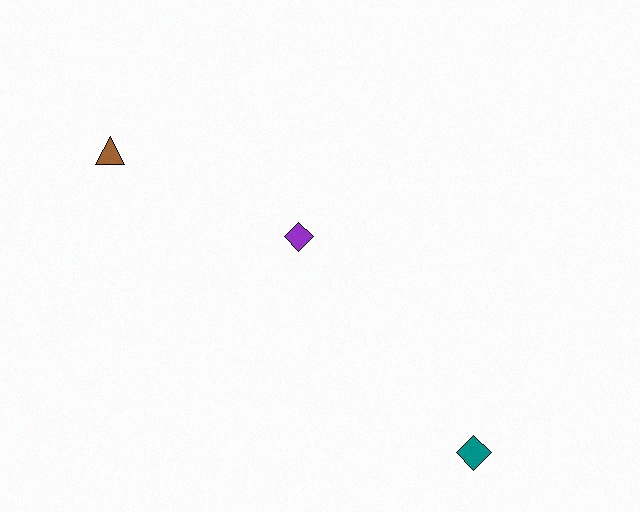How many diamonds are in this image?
There are 2 diamonds.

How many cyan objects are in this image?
There are no cyan objects.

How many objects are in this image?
There are 3 objects.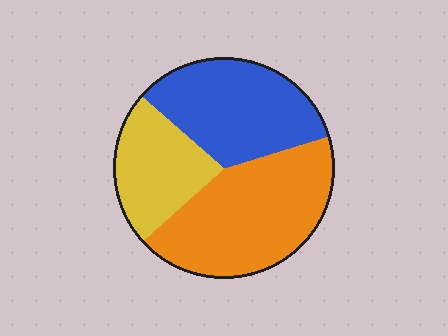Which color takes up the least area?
Yellow, at roughly 25%.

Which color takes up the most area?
Orange, at roughly 45%.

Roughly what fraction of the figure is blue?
Blue takes up between a quarter and a half of the figure.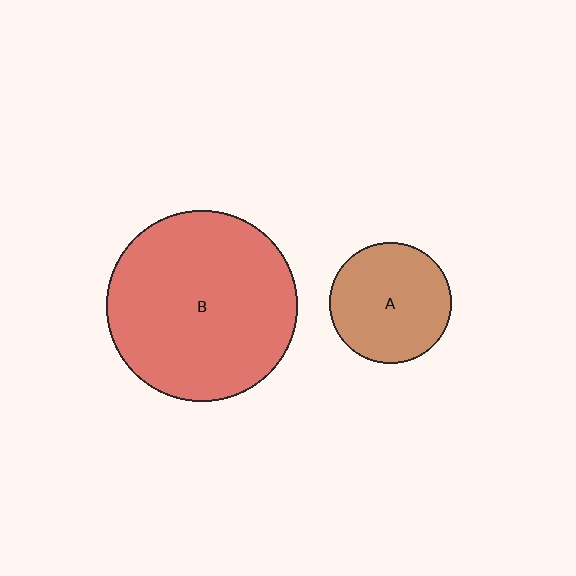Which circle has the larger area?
Circle B (red).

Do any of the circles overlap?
No, none of the circles overlap.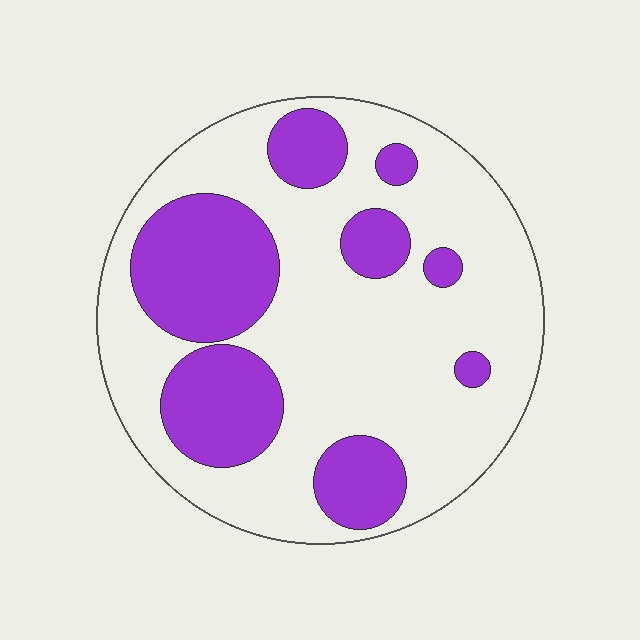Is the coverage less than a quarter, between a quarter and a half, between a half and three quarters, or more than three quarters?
Between a quarter and a half.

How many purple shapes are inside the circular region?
8.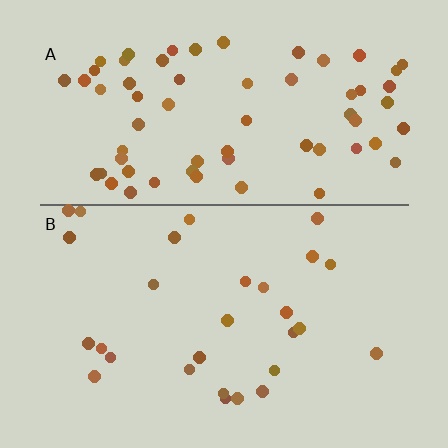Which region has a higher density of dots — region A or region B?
A (the top).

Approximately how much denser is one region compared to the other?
Approximately 2.3× — region A over region B.